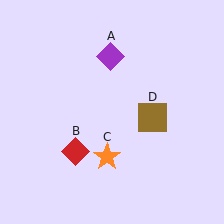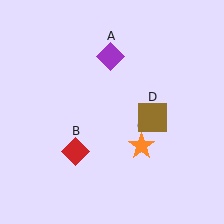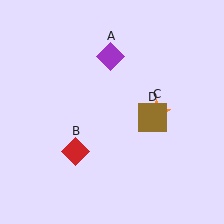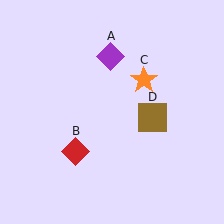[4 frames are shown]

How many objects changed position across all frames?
1 object changed position: orange star (object C).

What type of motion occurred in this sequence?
The orange star (object C) rotated counterclockwise around the center of the scene.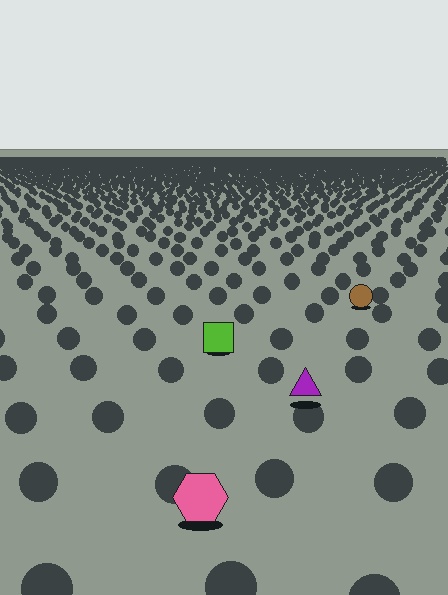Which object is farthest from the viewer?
The brown circle is farthest from the viewer. It appears smaller and the ground texture around it is denser.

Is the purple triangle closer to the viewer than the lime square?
Yes. The purple triangle is closer — you can tell from the texture gradient: the ground texture is coarser near it.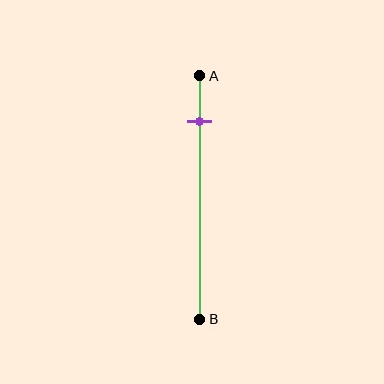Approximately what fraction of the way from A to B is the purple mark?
The purple mark is approximately 20% of the way from A to B.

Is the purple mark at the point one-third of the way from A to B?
No, the mark is at about 20% from A, not at the 33% one-third point.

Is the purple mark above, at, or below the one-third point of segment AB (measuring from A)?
The purple mark is above the one-third point of segment AB.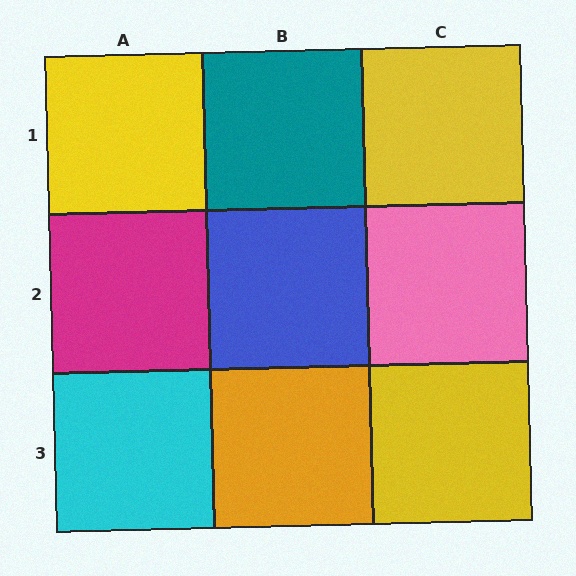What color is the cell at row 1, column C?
Yellow.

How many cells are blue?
1 cell is blue.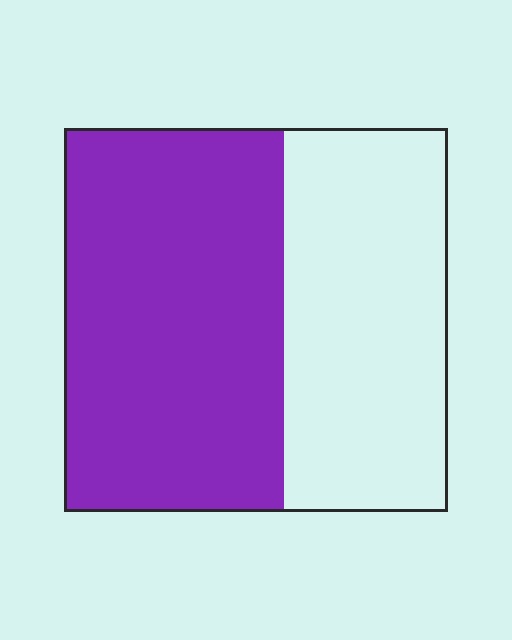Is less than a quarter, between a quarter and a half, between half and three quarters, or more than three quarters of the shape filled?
Between half and three quarters.